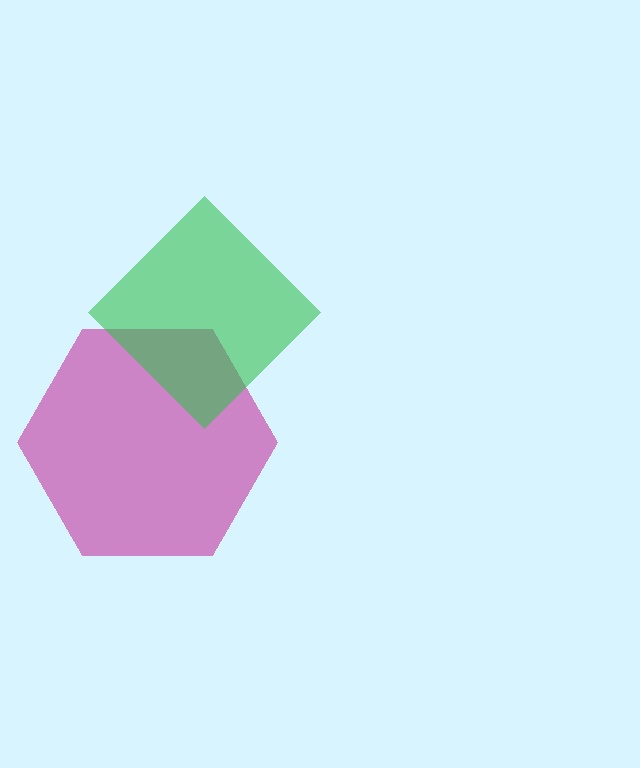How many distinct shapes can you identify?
There are 2 distinct shapes: a magenta hexagon, a green diamond.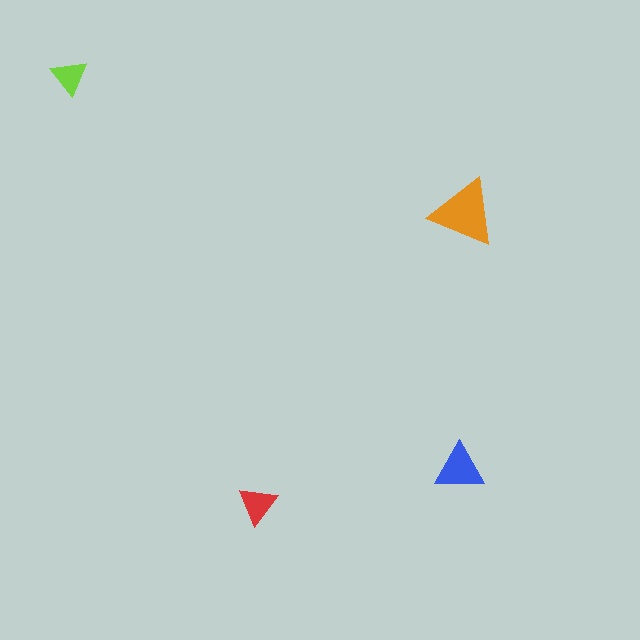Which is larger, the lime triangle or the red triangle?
The red one.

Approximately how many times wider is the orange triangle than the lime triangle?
About 2 times wider.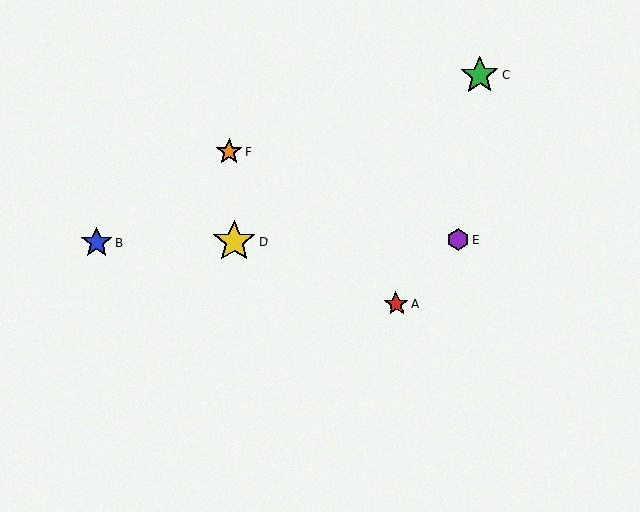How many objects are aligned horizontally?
3 objects (B, D, E) are aligned horizontally.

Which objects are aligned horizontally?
Objects B, D, E are aligned horizontally.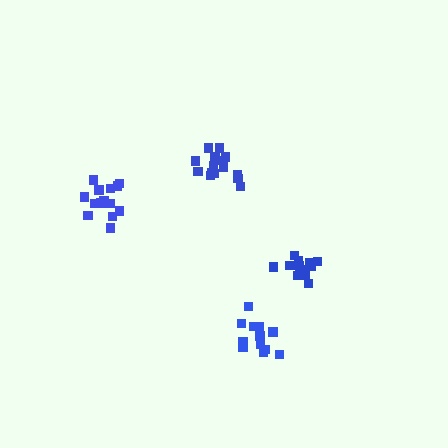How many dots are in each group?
Group 1: 15 dots, Group 2: 12 dots, Group 3: 12 dots, Group 4: 15 dots (54 total).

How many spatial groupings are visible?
There are 4 spatial groupings.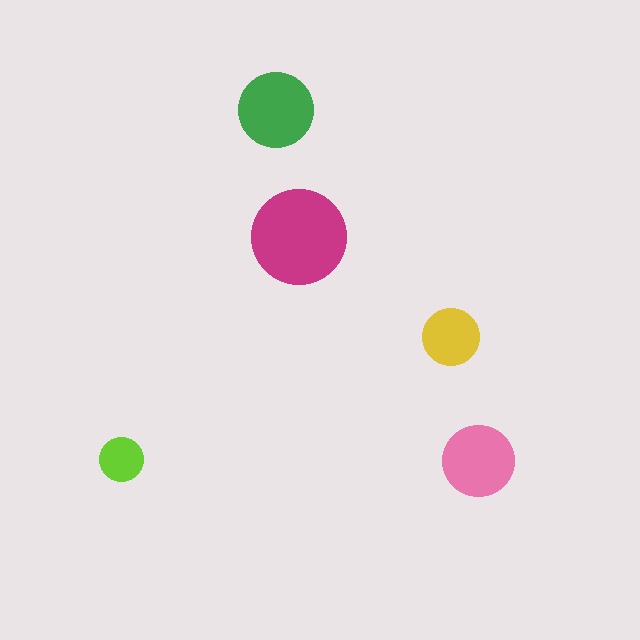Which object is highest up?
The green circle is topmost.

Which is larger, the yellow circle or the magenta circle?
The magenta one.